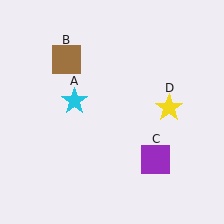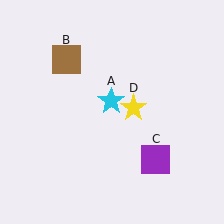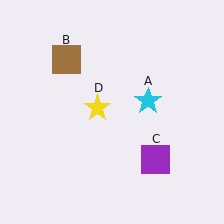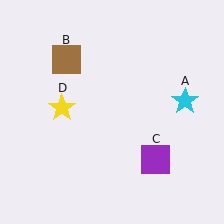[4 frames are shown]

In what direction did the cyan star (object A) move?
The cyan star (object A) moved right.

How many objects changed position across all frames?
2 objects changed position: cyan star (object A), yellow star (object D).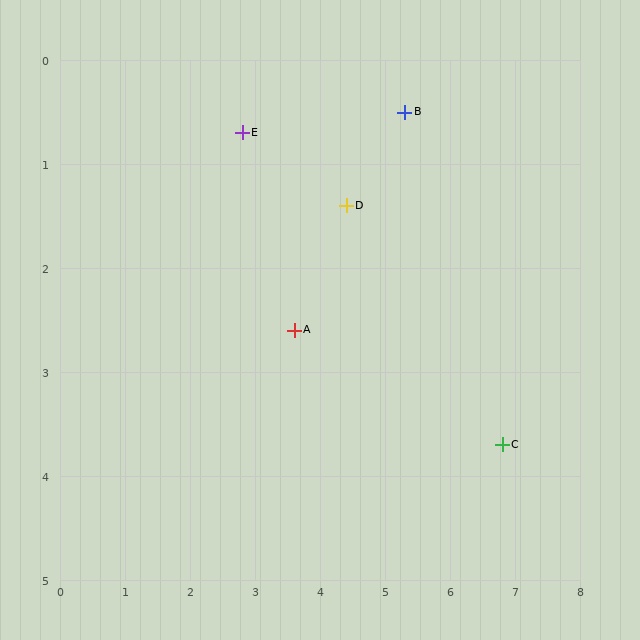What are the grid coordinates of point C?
Point C is at approximately (6.8, 3.7).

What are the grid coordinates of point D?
Point D is at approximately (4.4, 1.4).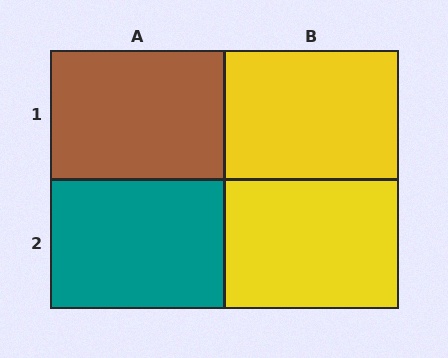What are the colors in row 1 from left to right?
Brown, yellow.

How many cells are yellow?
2 cells are yellow.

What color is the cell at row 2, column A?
Teal.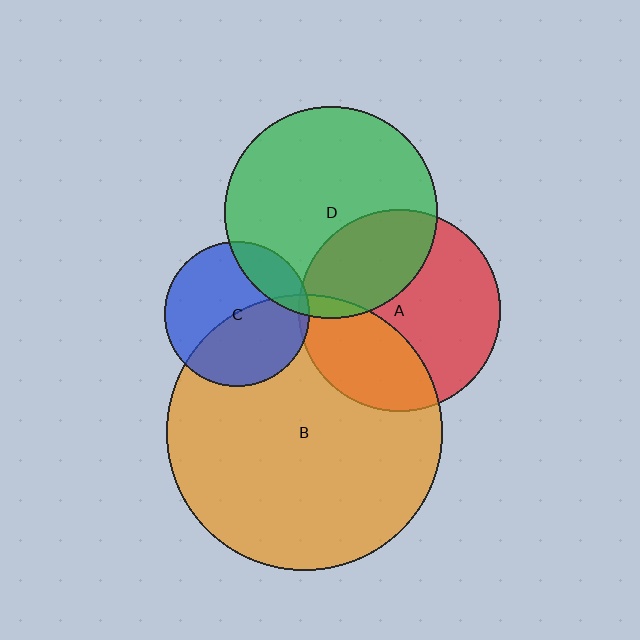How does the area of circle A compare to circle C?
Approximately 1.9 times.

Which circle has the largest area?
Circle B (orange).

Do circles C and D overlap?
Yes.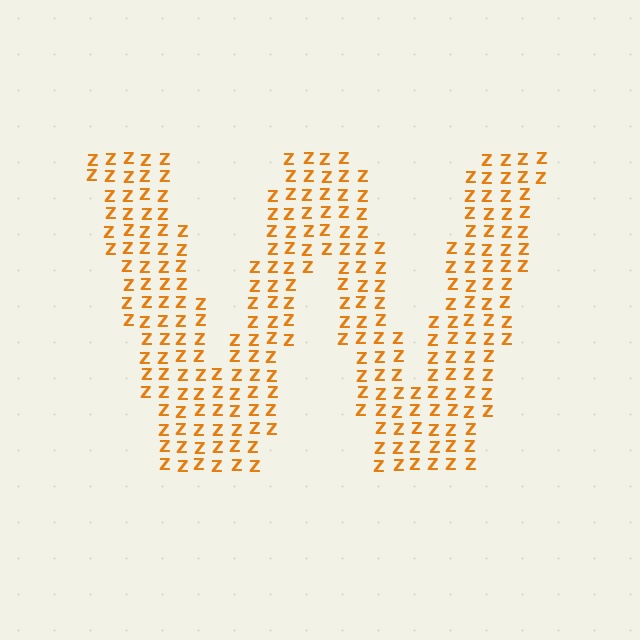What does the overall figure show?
The overall figure shows the letter W.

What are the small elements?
The small elements are letter Z's.